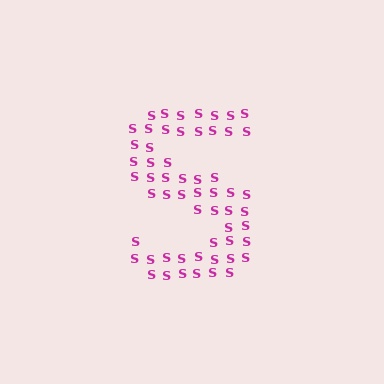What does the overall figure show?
The overall figure shows the letter S.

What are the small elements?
The small elements are letter S's.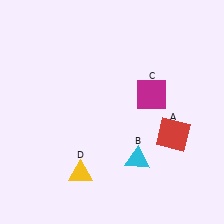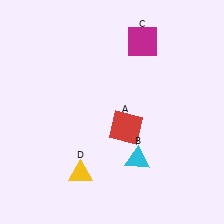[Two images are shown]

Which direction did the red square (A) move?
The red square (A) moved left.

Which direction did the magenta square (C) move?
The magenta square (C) moved up.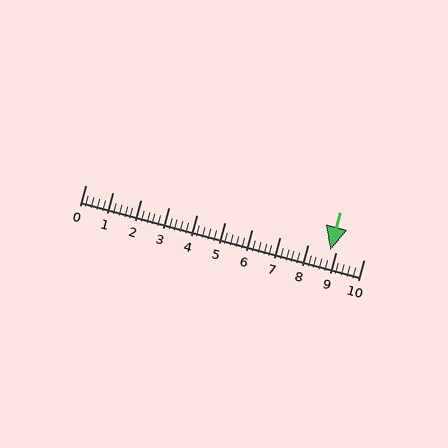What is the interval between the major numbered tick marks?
The major tick marks are spaced 1 units apart.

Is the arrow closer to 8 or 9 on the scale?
The arrow is closer to 9.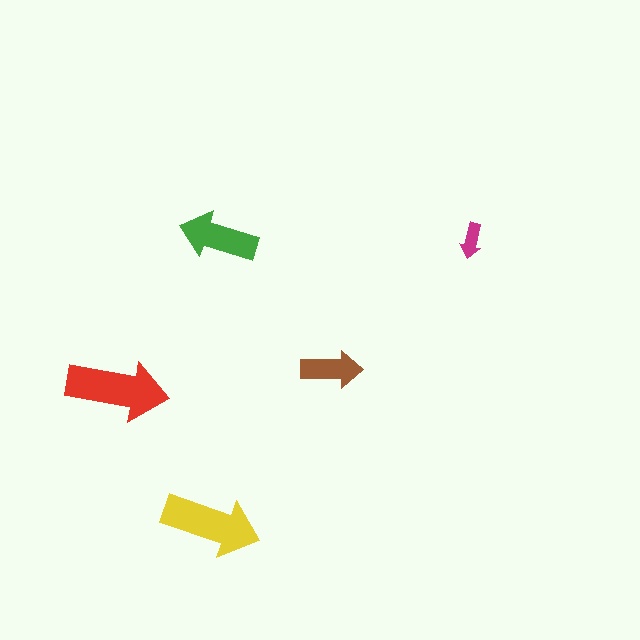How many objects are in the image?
There are 5 objects in the image.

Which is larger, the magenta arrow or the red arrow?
The red one.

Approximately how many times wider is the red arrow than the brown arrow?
About 1.5 times wider.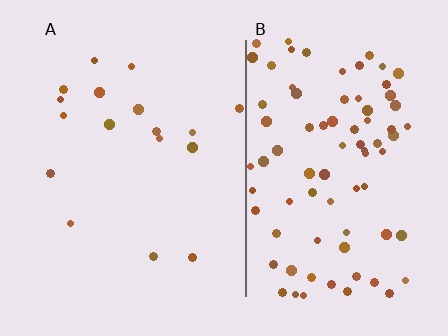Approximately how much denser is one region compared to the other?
Approximately 4.9× — region B over region A.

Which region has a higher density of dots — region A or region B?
B (the right).